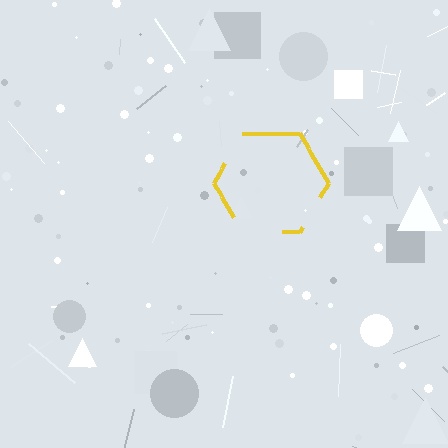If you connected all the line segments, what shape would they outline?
They would outline a hexagon.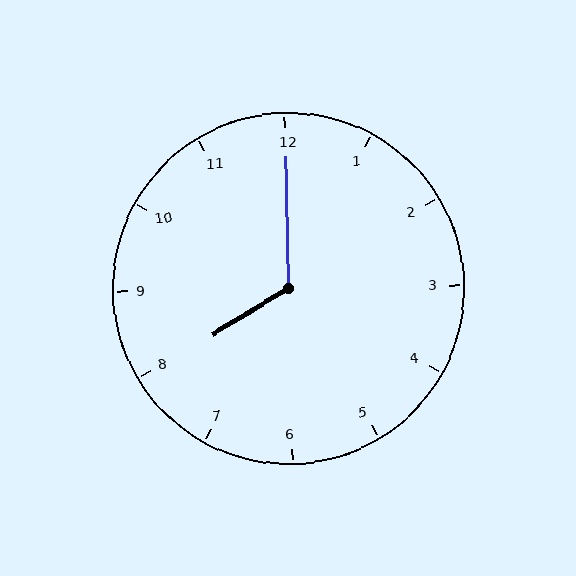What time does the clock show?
8:00.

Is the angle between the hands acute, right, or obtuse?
It is obtuse.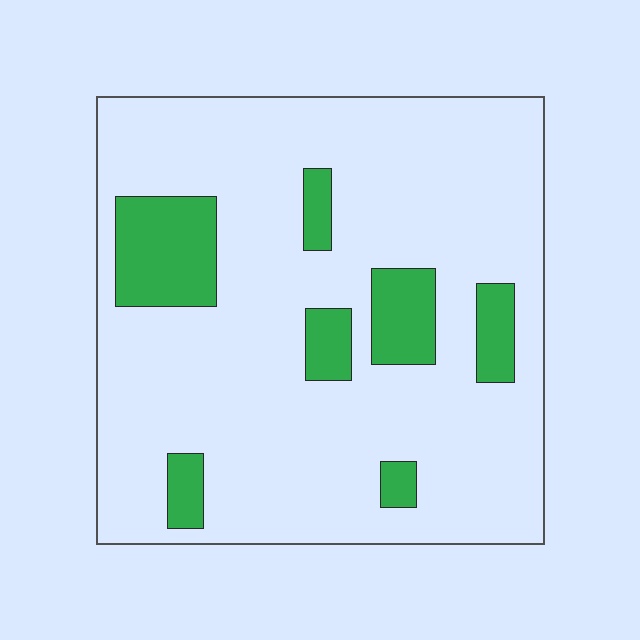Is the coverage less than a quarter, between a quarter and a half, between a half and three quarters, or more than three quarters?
Less than a quarter.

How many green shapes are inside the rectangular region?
7.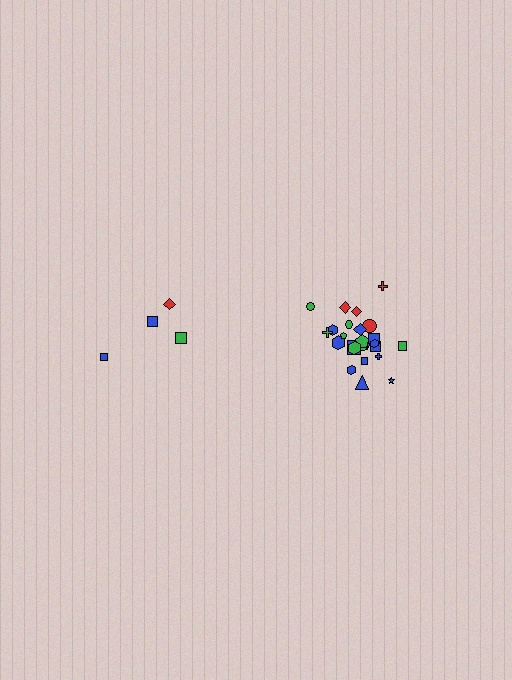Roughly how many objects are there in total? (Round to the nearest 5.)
Roughly 30 objects in total.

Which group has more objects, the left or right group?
The right group.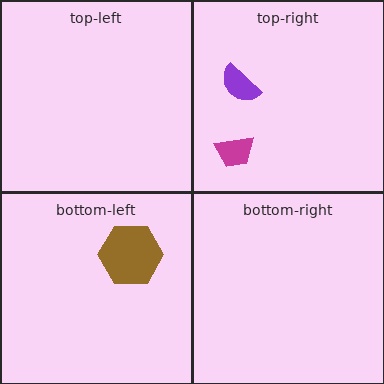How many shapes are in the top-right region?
2.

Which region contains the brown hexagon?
The bottom-left region.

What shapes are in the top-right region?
The magenta trapezoid, the purple semicircle.